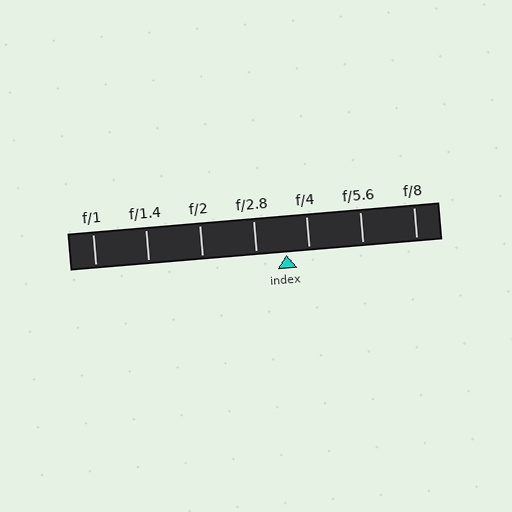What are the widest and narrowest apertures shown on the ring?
The widest aperture shown is f/1 and the narrowest is f/8.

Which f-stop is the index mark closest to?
The index mark is closest to f/4.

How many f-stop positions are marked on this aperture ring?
There are 7 f-stop positions marked.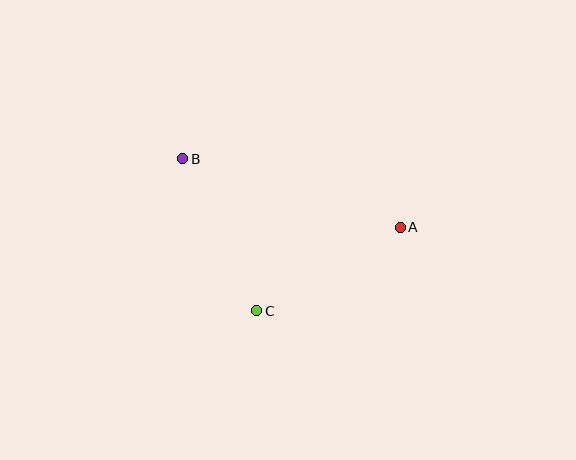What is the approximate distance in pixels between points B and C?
The distance between B and C is approximately 169 pixels.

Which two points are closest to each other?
Points A and C are closest to each other.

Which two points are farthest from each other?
Points A and B are farthest from each other.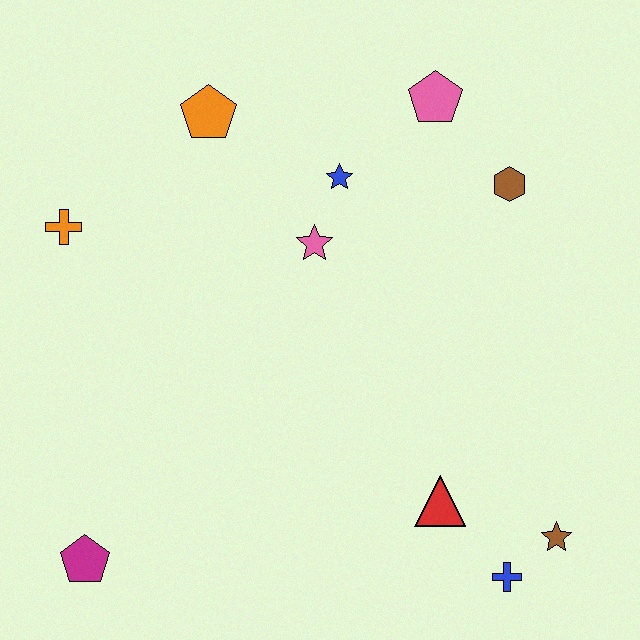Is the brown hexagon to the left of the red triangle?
No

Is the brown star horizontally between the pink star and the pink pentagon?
No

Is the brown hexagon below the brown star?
No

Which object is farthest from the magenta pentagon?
The pink pentagon is farthest from the magenta pentagon.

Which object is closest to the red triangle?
The blue cross is closest to the red triangle.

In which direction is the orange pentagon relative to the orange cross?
The orange pentagon is to the right of the orange cross.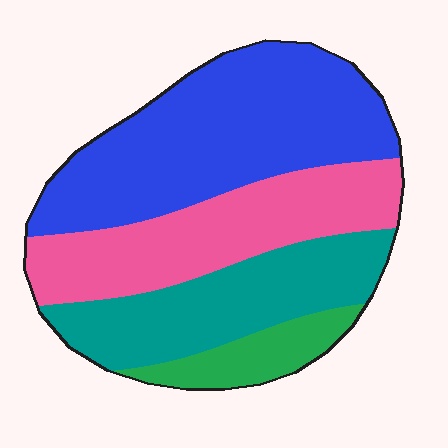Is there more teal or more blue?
Blue.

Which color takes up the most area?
Blue, at roughly 40%.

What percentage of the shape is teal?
Teal takes up less than a quarter of the shape.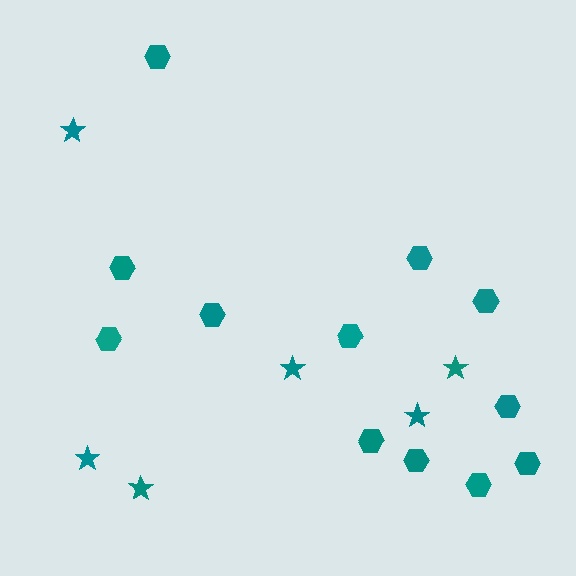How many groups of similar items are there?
There are 2 groups: one group of stars (6) and one group of hexagons (12).